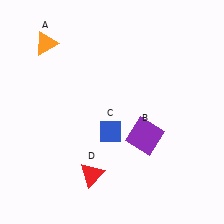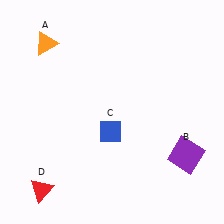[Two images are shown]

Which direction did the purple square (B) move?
The purple square (B) moved right.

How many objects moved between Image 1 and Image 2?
2 objects moved between the two images.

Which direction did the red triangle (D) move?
The red triangle (D) moved left.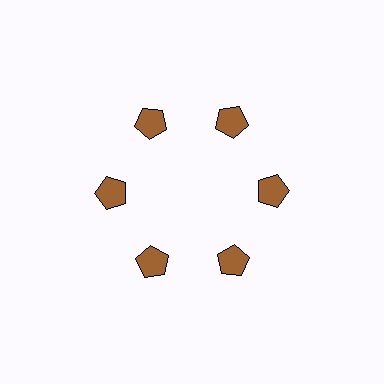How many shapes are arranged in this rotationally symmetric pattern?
There are 6 shapes, arranged in 6 groups of 1.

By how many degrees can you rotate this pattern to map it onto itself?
The pattern maps onto itself every 60 degrees of rotation.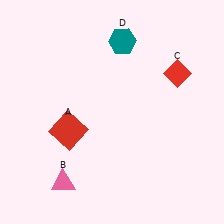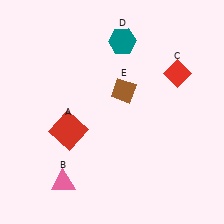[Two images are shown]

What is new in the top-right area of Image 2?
A brown diamond (E) was added in the top-right area of Image 2.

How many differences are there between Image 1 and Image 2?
There is 1 difference between the two images.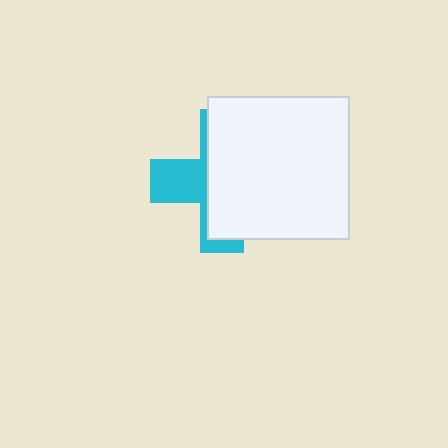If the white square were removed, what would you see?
You would see the complete cyan cross.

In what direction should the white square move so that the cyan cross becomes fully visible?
The white square should move right. That is the shortest direction to clear the overlap and leave the cyan cross fully visible.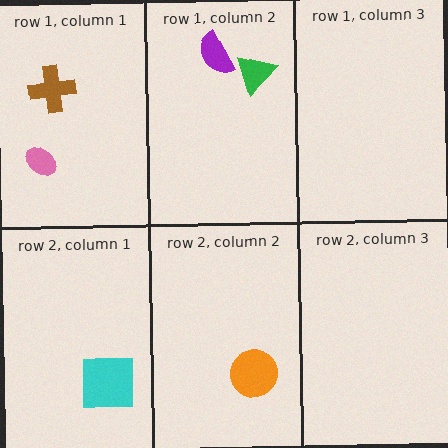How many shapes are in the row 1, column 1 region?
2.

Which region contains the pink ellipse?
The row 1, column 1 region.